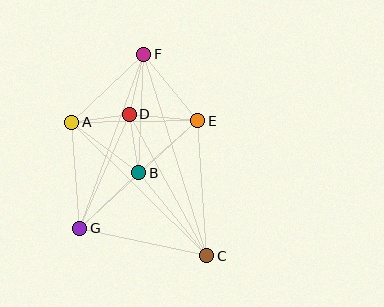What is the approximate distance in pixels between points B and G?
The distance between B and G is approximately 81 pixels.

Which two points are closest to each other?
Points A and D are closest to each other.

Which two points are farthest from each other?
Points C and F are farthest from each other.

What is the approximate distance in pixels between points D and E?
The distance between D and E is approximately 69 pixels.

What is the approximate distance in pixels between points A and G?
The distance between A and G is approximately 106 pixels.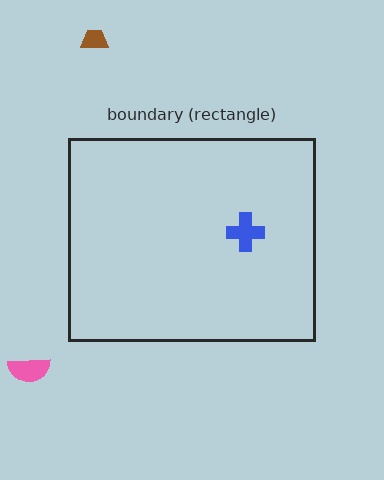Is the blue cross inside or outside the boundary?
Inside.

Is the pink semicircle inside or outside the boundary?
Outside.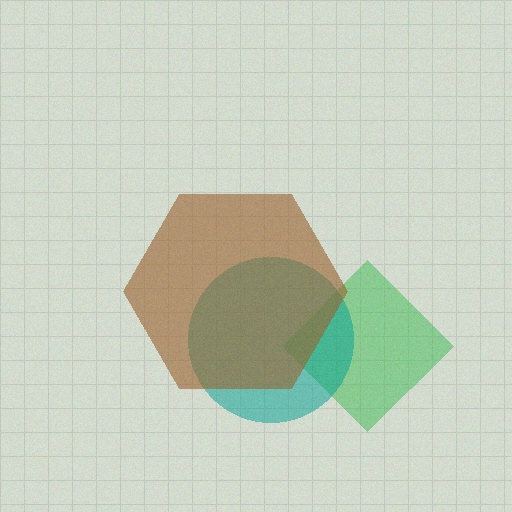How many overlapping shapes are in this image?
There are 3 overlapping shapes in the image.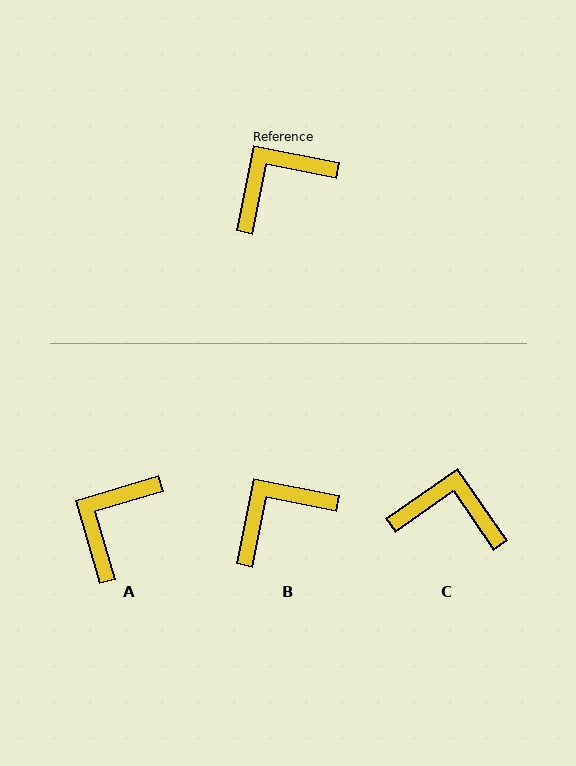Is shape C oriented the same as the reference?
No, it is off by about 44 degrees.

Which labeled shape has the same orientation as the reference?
B.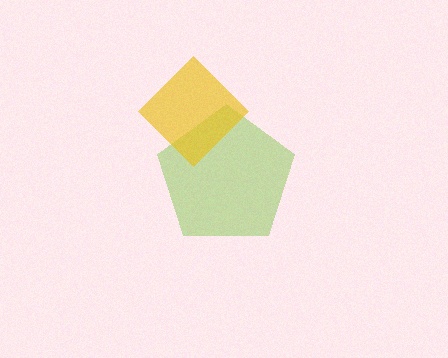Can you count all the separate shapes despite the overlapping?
Yes, there are 2 separate shapes.